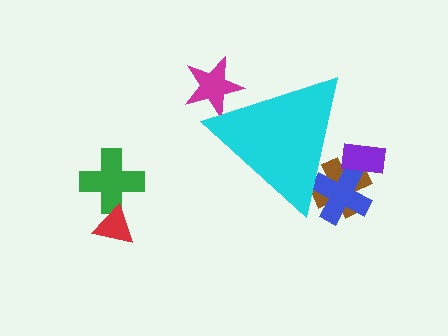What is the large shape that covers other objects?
A cyan triangle.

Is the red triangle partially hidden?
No, the red triangle is fully visible.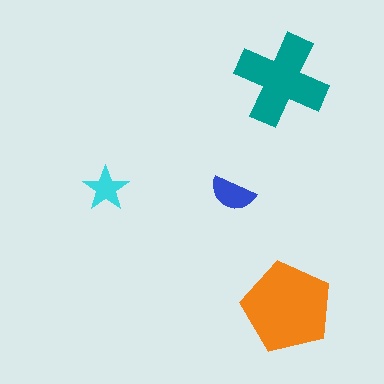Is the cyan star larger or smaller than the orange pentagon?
Smaller.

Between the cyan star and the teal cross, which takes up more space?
The teal cross.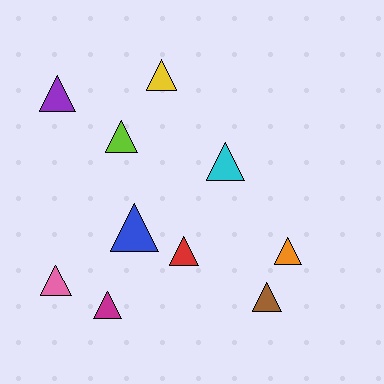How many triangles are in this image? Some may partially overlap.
There are 10 triangles.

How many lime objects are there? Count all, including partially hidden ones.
There is 1 lime object.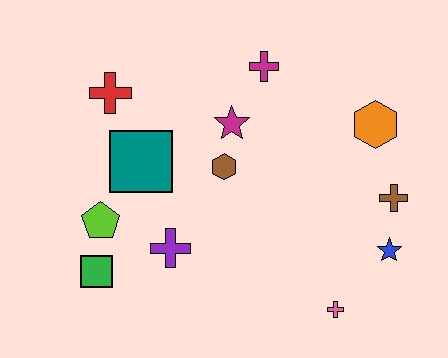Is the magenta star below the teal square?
No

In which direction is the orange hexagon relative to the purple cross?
The orange hexagon is to the right of the purple cross.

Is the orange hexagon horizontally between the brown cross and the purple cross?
Yes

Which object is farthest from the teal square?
The blue star is farthest from the teal square.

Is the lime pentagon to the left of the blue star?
Yes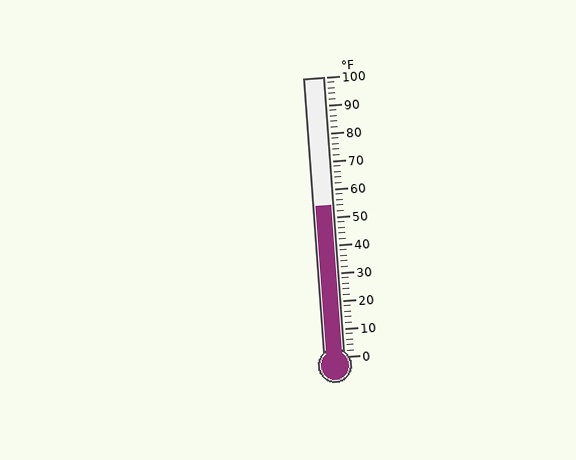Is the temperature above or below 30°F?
The temperature is above 30°F.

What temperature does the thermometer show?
The thermometer shows approximately 54°F.